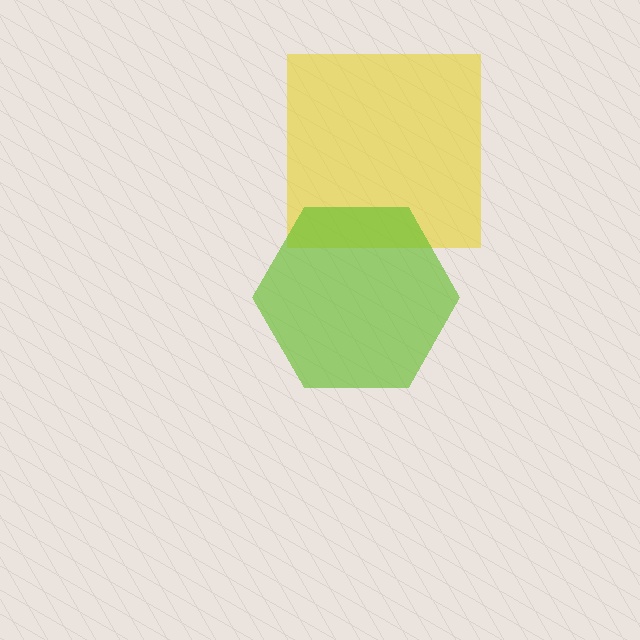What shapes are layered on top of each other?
The layered shapes are: a yellow square, a lime hexagon.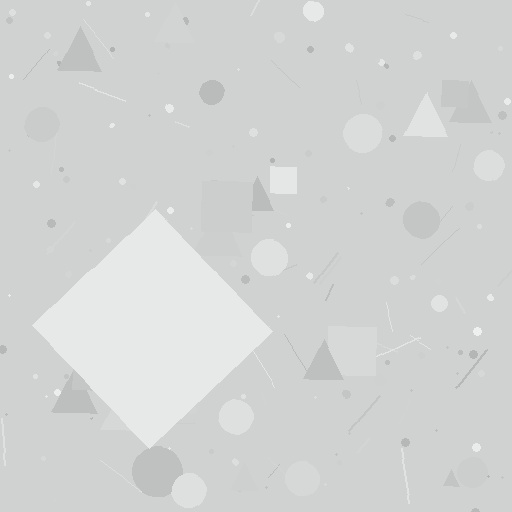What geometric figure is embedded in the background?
A diamond is embedded in the background.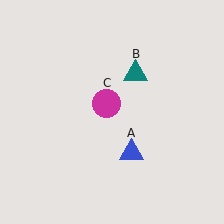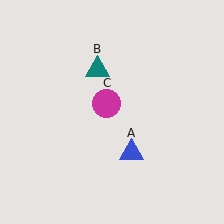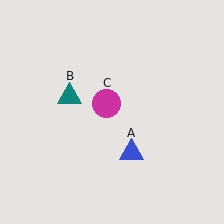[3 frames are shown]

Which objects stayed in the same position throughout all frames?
Blue triangle (object A) and magenta circle (object C) remained stationary.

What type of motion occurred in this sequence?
The teal triangle (object B) rotated counterclockwise around the center of the scene.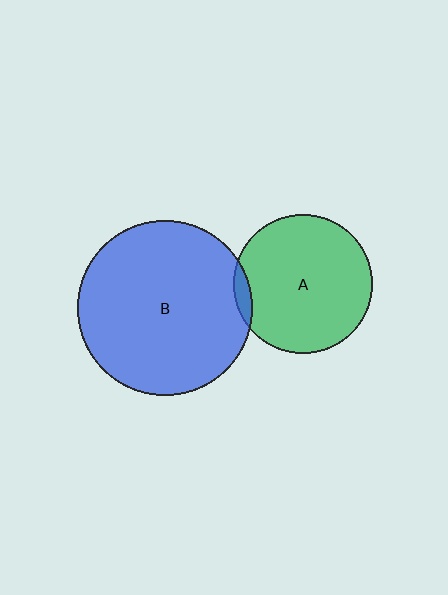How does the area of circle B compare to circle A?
Approximately 1.6 times.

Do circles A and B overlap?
Yes.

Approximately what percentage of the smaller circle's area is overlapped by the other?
Approximately 5%.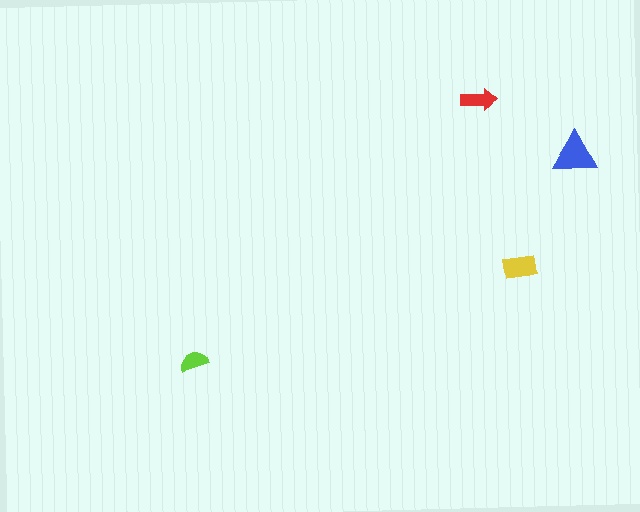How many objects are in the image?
There are 4 objects in the image.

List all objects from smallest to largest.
The lime semicircle, the red arrow, the yellow rectangle, the blue triangle.